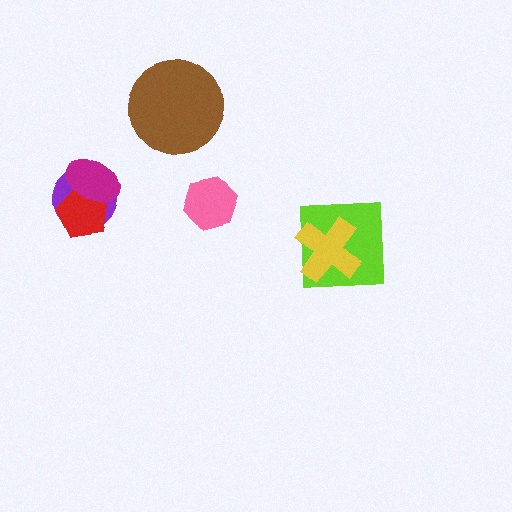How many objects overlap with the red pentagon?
2 objects overlap with the red pentagon.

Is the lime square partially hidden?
Yes, it is partially covered by another shape.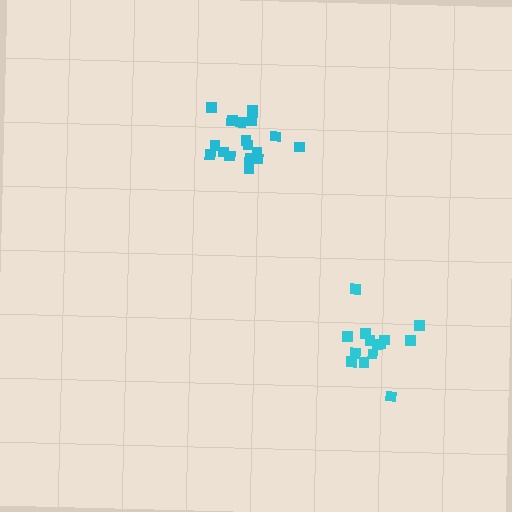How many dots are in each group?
Group 1: 14 dots, Group 2: 17 dots (31 total).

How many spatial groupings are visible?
There are 2 spatial groupings.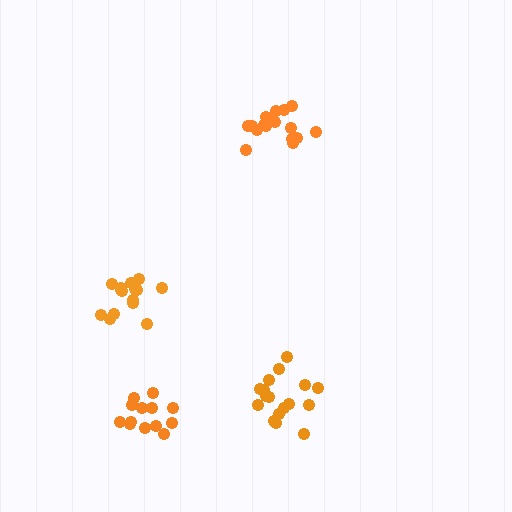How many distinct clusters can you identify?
There are 4 distinct clusters.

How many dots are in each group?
Group 1: 17 dots, Group 2: 15 dots, Group 3: 14 dots, Group 4: 18 dots (64 total).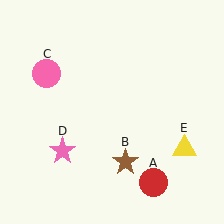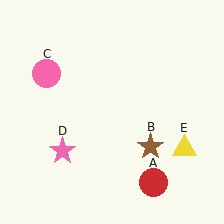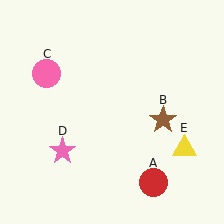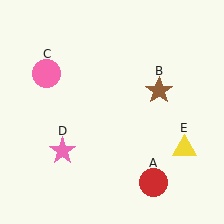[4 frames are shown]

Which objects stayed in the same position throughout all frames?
Red circle (object A) and pink circle (object C) and pink star (object D) and yellow triangle (object E) remained stationary.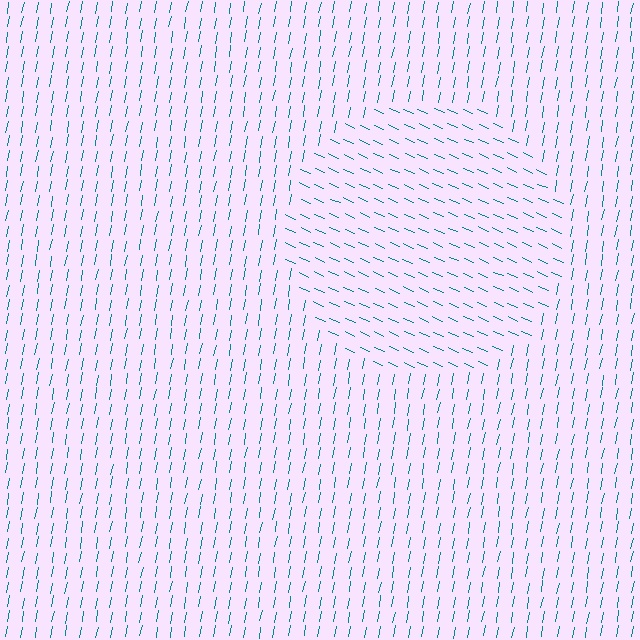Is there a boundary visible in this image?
Yes, there is a texture boundary formed by a change in line orientation.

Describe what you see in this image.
The image is filled with small teal line segments. A circle region in the image has lines oriented differently from the surrounding lines, creating a visible texture boundary.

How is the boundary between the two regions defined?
The boundary is defined purely by a change in line orientation (approximately 76 degrees difference). All lines are the same color and thickness.